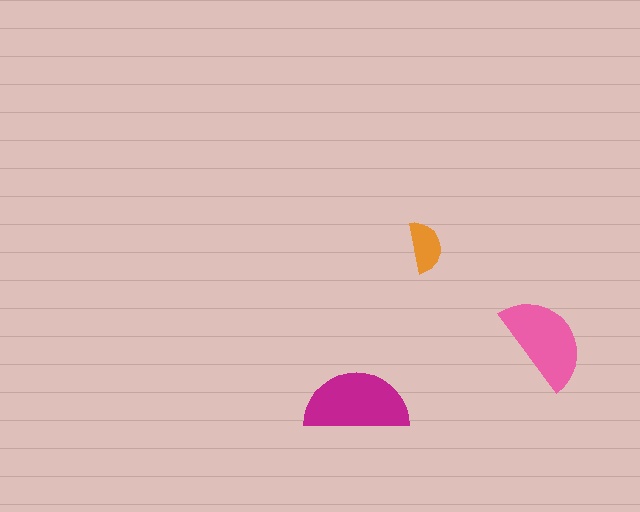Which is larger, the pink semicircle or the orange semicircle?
The pink one.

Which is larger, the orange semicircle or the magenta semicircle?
The magenta one.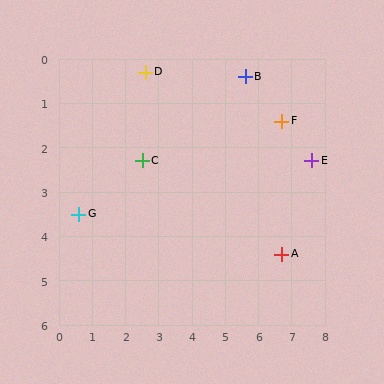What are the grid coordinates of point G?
Point G is at approximately (0.6, 3.5).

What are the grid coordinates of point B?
Point B is at approximately (5.6, 0.4).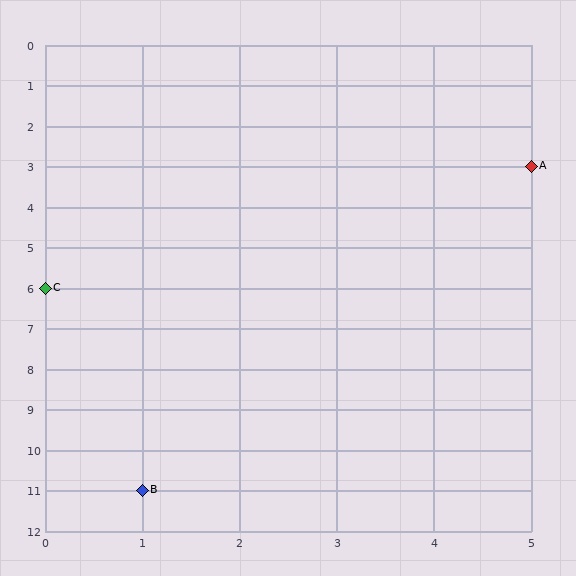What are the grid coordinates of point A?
Point A is at grid coordinates (5, 3).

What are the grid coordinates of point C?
Point C is at grid coordinates (0, 6).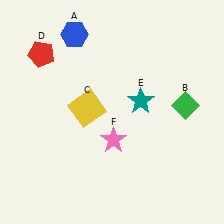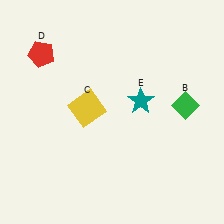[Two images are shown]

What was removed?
The pink star (F), the blue hexagon (A) were removed in Image 2.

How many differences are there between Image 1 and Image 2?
There are 2 differences between the two images.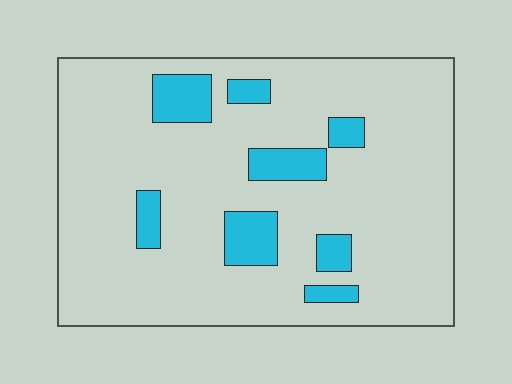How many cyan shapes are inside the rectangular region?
8.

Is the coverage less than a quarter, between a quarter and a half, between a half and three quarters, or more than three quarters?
Less than a quarter.